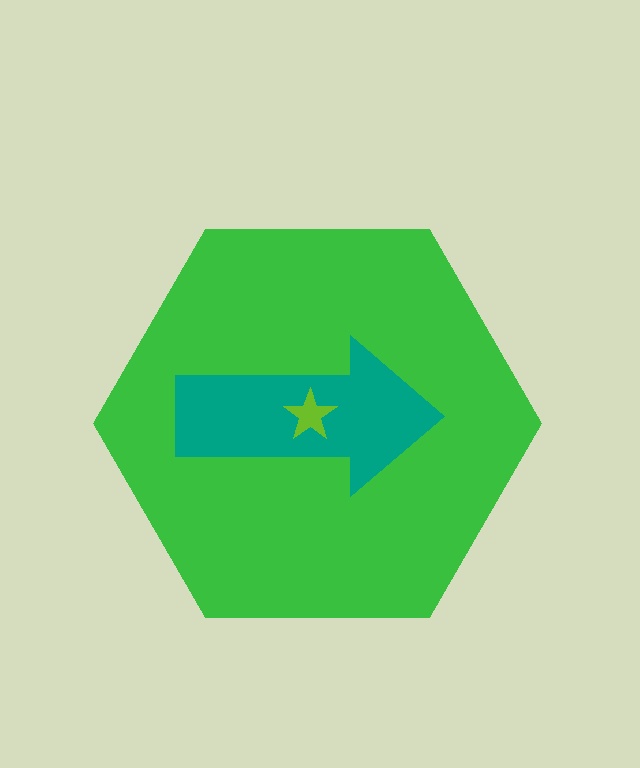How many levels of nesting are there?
3.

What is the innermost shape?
The lime star.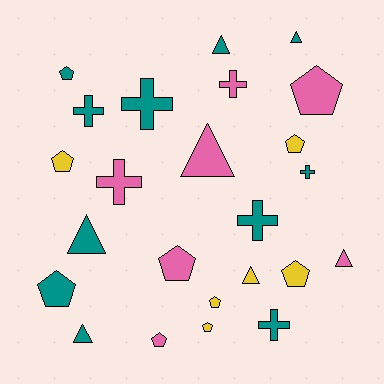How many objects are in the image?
There are 24 objects.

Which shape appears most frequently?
Pentagon, with 10 objects.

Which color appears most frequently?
Teal, with 11 objects.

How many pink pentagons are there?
There are 3 pink pentagons.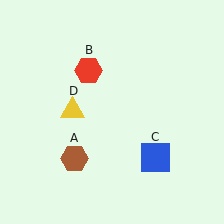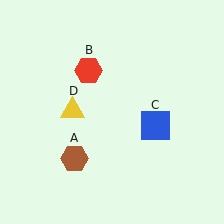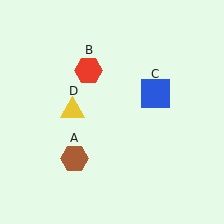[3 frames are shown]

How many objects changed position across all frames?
1 object changed position: blue square (object C).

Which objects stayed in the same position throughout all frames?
Brown hexagon (object A) and red hexagon (object B) and yellow triangle (object D) remained stationary.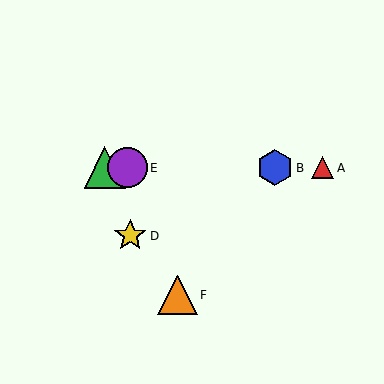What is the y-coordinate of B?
Object B is at y≈168.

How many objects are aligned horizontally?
4 objects (A, B, C, E) are aligned horizontally.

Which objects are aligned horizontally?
Objects A, B, C, E are aligned horizontally.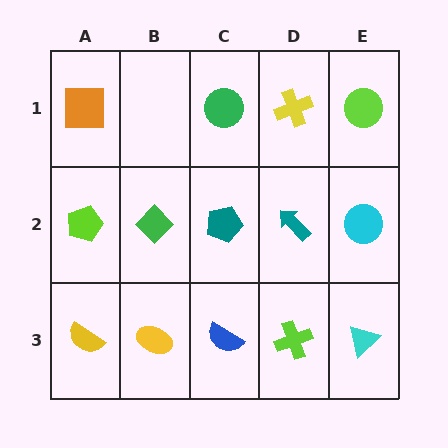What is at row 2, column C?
A teal pentagon.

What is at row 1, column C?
A green circle.